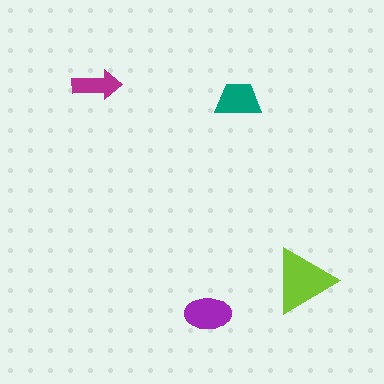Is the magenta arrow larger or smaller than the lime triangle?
Smaller.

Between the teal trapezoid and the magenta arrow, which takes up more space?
The teal trapezoid.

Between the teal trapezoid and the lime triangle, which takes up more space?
The lime triangle.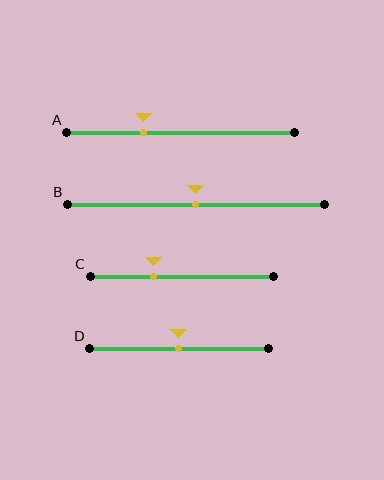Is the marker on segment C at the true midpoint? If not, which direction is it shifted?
No, the marker on segment C is shifted to the left by about 16% of the segment length.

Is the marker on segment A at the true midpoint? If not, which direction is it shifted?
No, the marker on segment A is shifted to the left by about 16% of the segment length.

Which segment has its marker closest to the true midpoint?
Segment B has its marker closest to the true midpoint.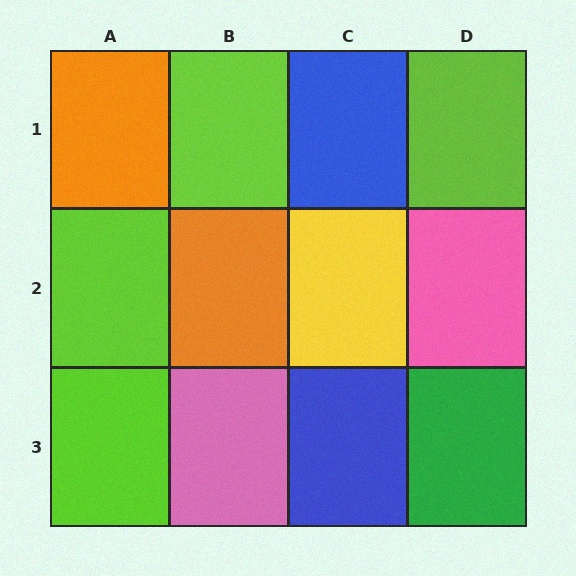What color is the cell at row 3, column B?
Pink.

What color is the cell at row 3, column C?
Blue.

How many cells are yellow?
1 cell is yellow.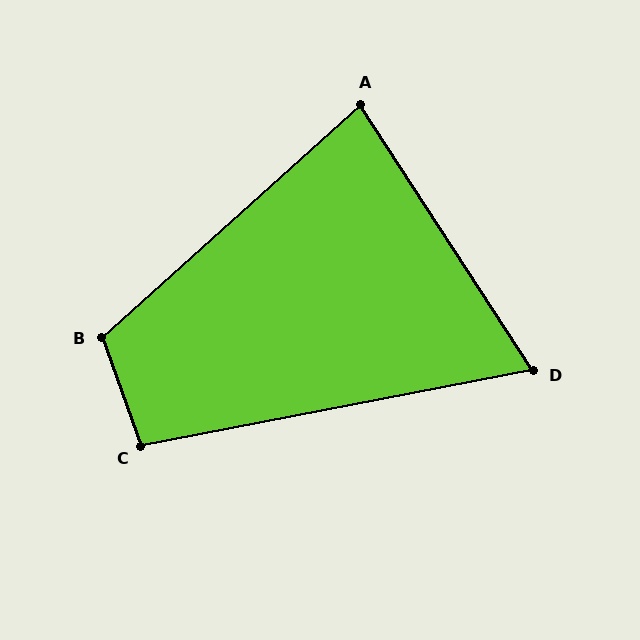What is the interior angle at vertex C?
Approximately 99 degrees (obtuse).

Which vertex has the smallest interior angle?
D, at approximately 68 degrees.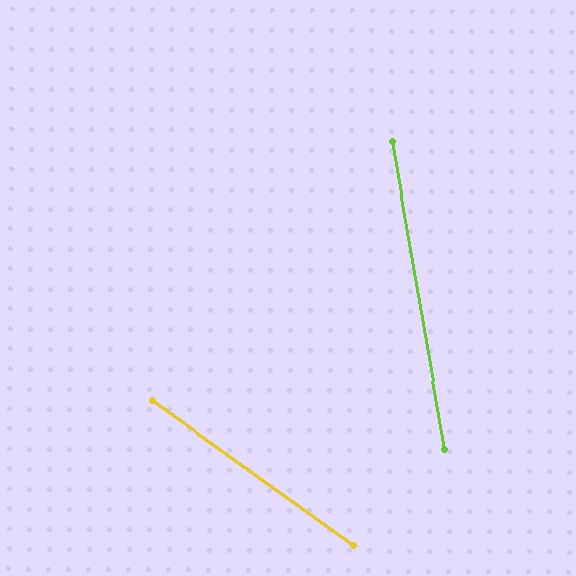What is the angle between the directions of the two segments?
Approximately 44 degrees.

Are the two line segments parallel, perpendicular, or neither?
Neither parallel nor perpendicular — they differ by about 44°.